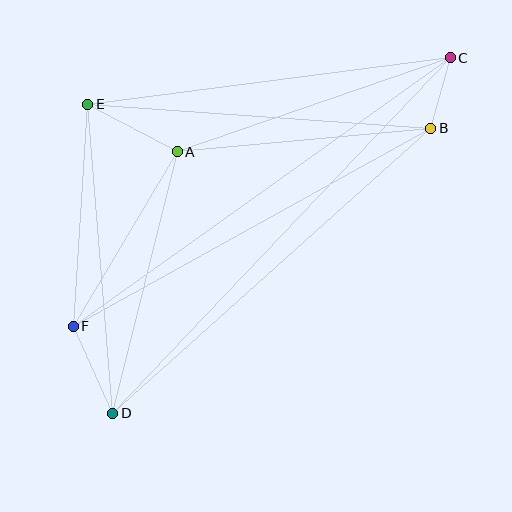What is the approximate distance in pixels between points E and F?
The distance between E and F is approximately 222 pixels.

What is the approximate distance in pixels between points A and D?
The distance between A and D is approximately 269 pixels.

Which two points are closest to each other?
Points B and C are closest to each other.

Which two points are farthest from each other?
Points C and D are farthest from each other.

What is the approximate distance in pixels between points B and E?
The distance between B and E is approximately 344 pixels.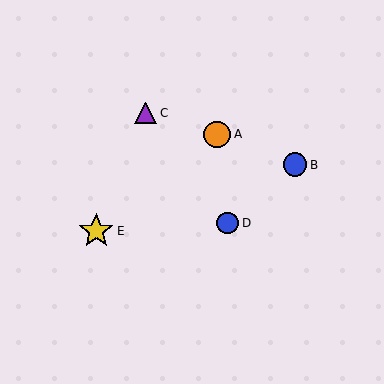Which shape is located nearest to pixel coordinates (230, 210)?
The blue circle (labeled D) at (228, 223) is nearest to that location.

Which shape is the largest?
The yellow star (labeled E) is the largest.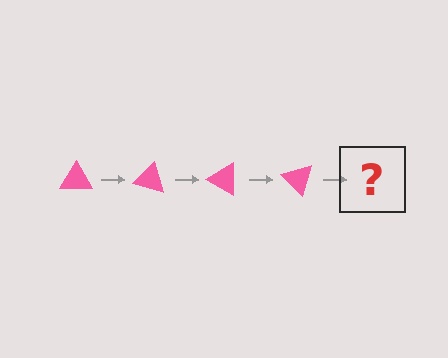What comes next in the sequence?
The next element should be a pink triangle rotated 60 degrees.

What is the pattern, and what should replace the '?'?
The pattern is that the triangle rotates 15 degrees each step. The '?' should be a pink triangle rotated 60 degrees.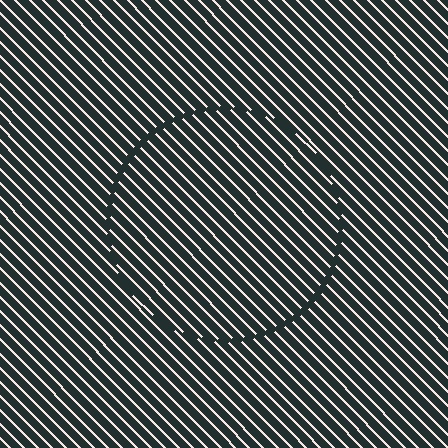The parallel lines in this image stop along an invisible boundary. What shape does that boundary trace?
An illusory circle. The interior of the shape contains the same grating, shifted by half a period — the contour is defined by the phase discontinuity where line-ends from the inner and outer gratings abut.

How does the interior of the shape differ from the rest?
The interior of the shape contains the same grating, shifted by half a period — the contour is defined by the phase discontinuity where line-ends from the inner and outer gratings abut.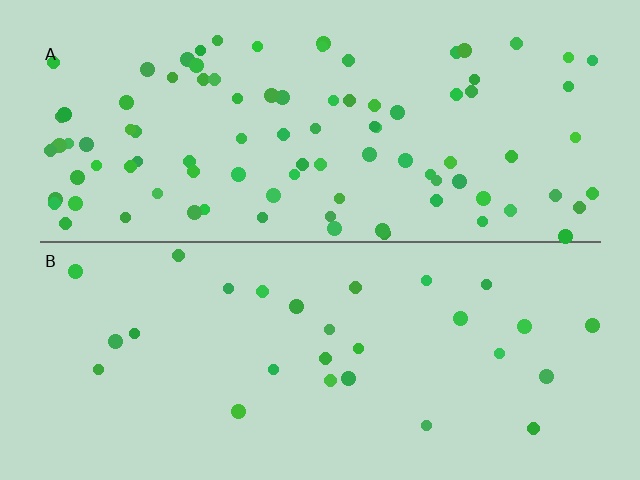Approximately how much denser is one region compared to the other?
Approximately 3.3× — region A over region B.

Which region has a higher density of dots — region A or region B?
A (the top).